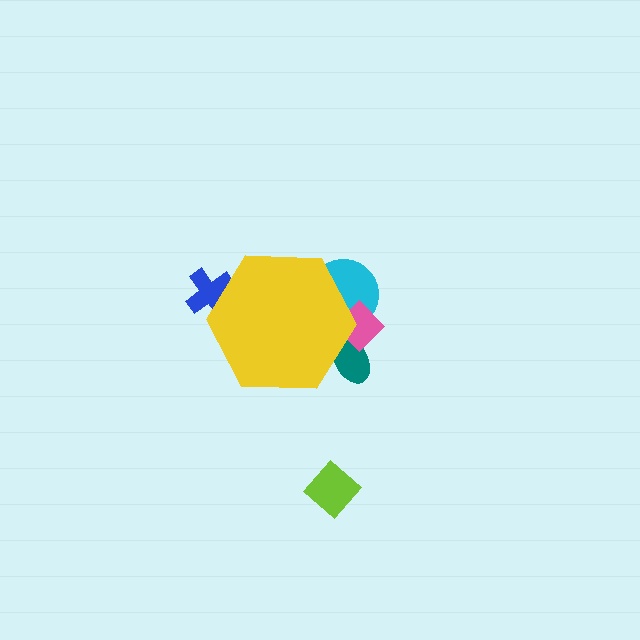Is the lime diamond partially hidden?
No, the lime diamond is fully visible.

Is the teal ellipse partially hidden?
Yes, the teal ellipse is partially hidden behind the yellow hexagon.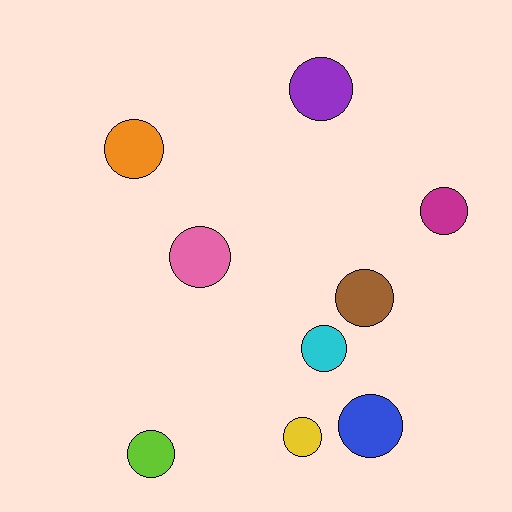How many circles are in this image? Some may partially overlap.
There are 9 circles.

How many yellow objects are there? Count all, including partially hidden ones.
There is 1 yellow object.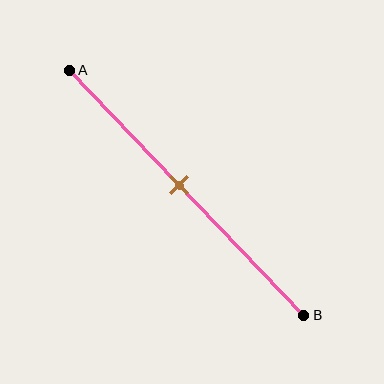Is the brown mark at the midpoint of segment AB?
No, the mark is at about 45% from A, not at the 50% midpoint.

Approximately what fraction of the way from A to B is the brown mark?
The brown mark is approximately 45% of the way from A to B.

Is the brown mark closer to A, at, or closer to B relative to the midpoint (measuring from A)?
The brown mark is closer to point A than the midpoint of segment AB.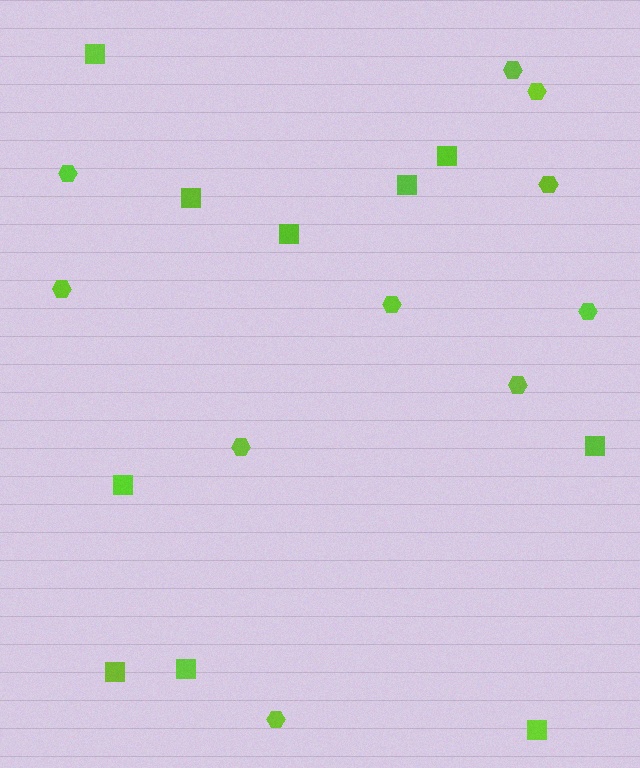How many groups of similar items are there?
There are 2 groups: one group of hexagons (10) and one group of squares (10).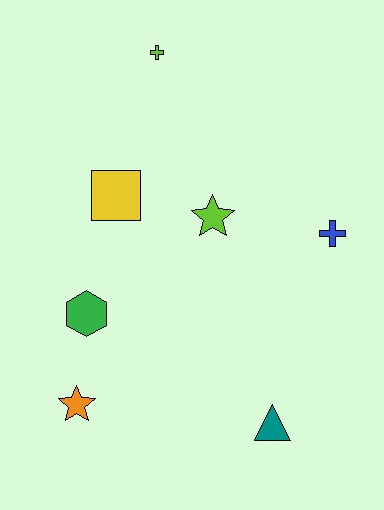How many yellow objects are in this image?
There is 1 yellow object.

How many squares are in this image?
There is 1 square.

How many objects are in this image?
There are 7 objects.